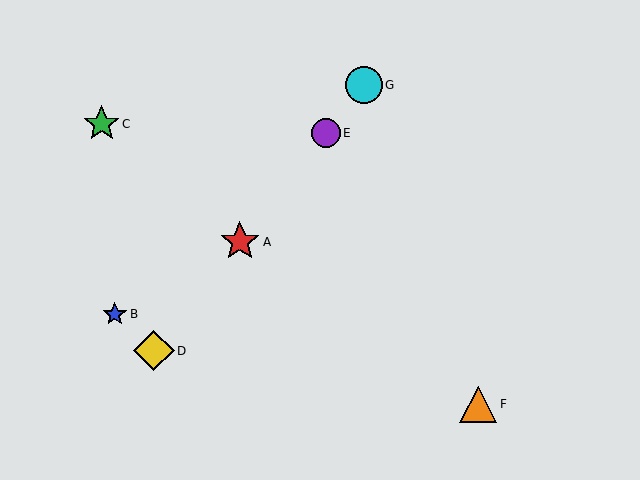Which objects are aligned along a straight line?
Objects A, D, E, G are aligned along a straight line.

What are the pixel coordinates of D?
Object D is at (154, 351).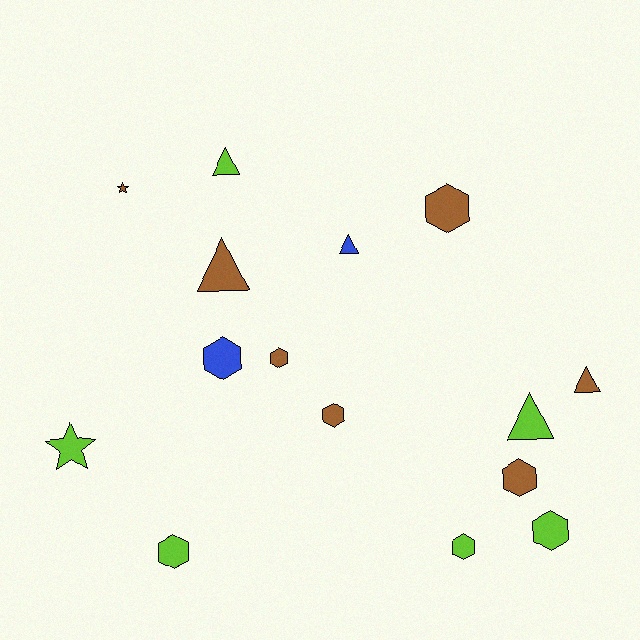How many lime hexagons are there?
There are 3 lime hexagons.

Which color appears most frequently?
Brown, with 7 objects.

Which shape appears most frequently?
Hexagon, with 8 objects.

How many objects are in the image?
There are 15 objects.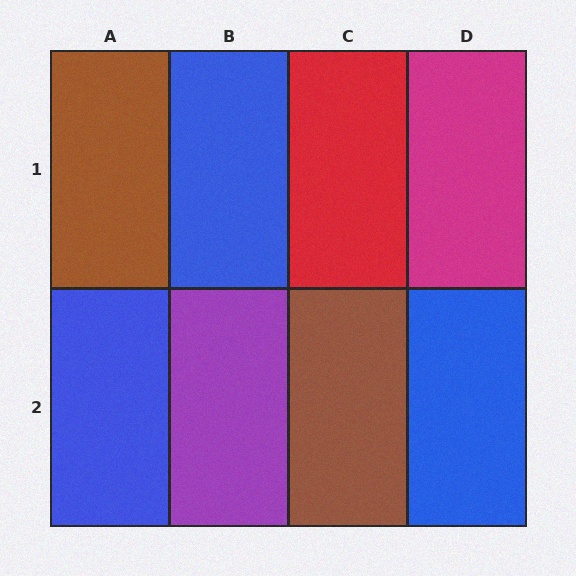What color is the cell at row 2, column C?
Brown.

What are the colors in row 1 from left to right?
Brown, blue, red, magenta.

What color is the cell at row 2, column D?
Blue.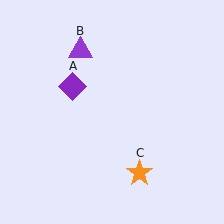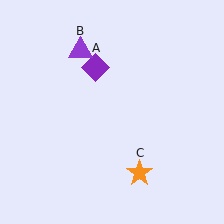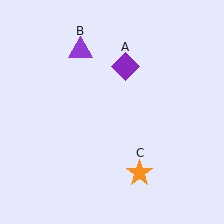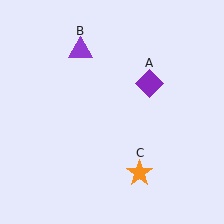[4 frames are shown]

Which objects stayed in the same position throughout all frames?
Purple triangle (object B) and orange star (object C) remained stationary.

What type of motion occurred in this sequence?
The purple diamond (object A) rotated clockwise around the center of the scene.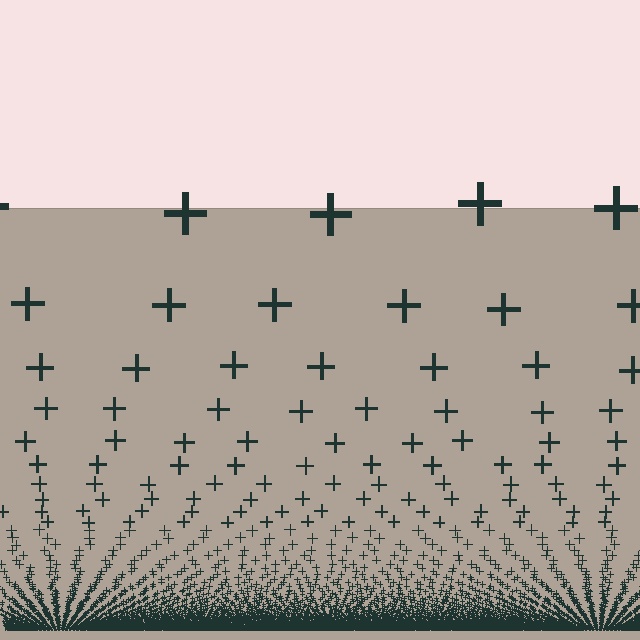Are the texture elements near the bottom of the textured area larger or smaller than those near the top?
Smaller. The gradient is inverted — elements near the bottom are smaller and denser.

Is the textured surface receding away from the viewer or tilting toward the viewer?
The surface appears to tilt toward the viewer. Texture elements get larger and sparser toward the top.